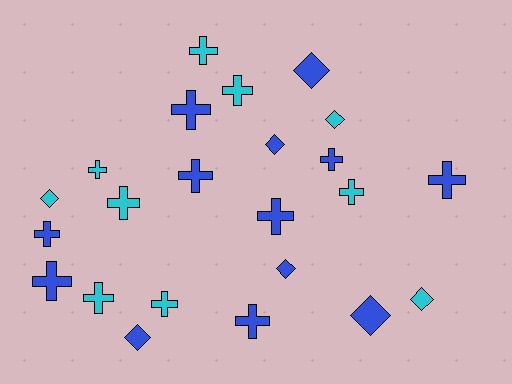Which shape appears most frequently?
Cross, with 15 objects.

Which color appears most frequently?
Blue, with 13 objects.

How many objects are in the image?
There are 23 objects.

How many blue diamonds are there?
There are 5 blue diamonds.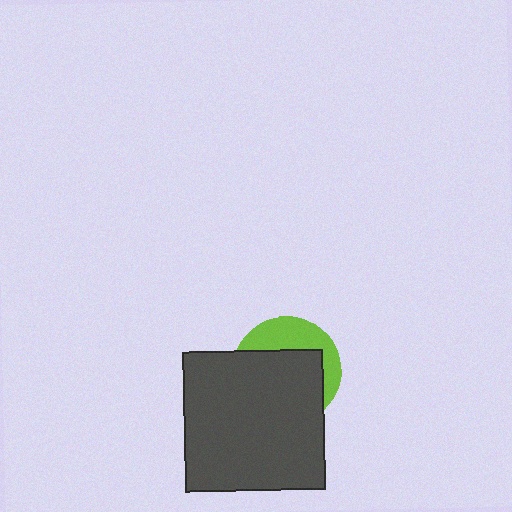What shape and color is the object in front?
The object in front is a dark gray square.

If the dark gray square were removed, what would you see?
You would see the complete lime circle.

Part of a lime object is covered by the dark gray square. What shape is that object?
It is a circle.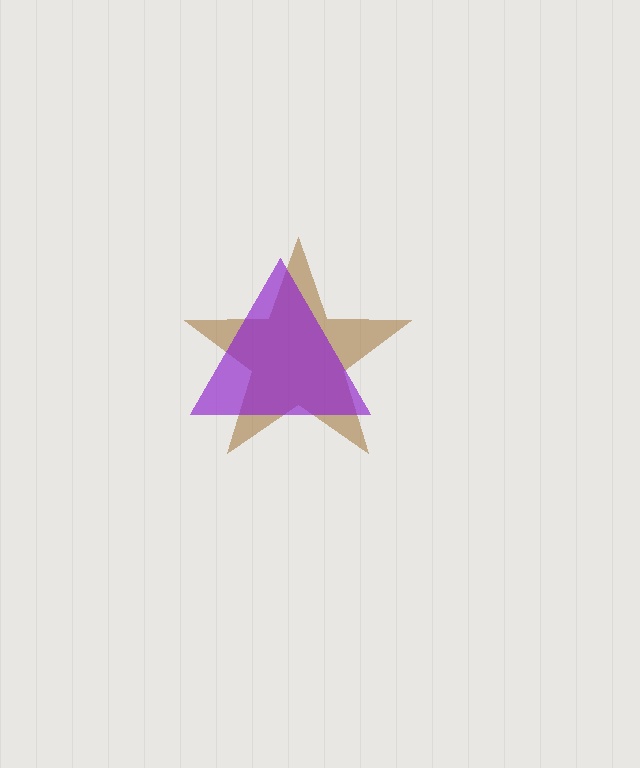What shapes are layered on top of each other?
The layered shapes are: a brown star, a purple triangle.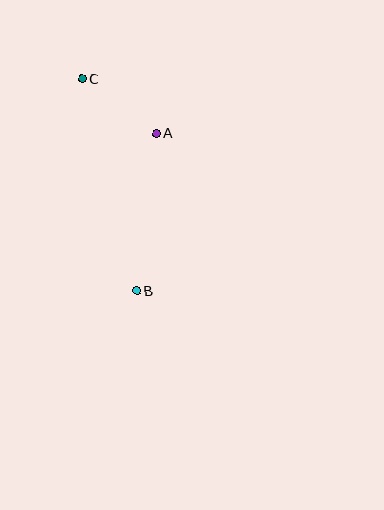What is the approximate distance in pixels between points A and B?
The distance between A and B is approximately 159 pixels.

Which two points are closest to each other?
Points A and C are closest to each other.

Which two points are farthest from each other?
Points B and C are farthest from each other.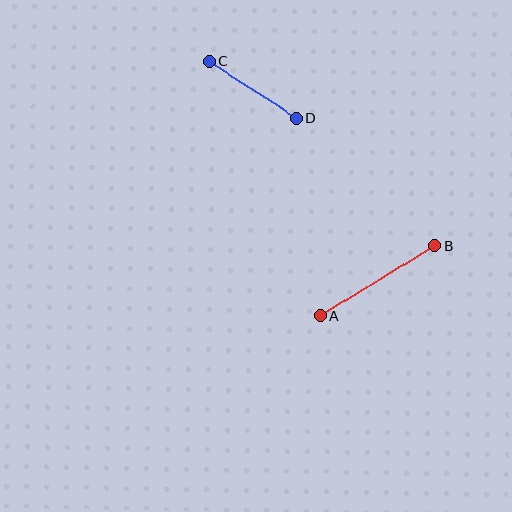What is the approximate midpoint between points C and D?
The midpoint is at approximately (253, 90) pixels.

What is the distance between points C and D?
The distance is approximately 103 pixels.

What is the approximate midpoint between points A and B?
The midpoint is at approximately (378, 281) pixels.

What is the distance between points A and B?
The distance is approximately 134 pixels.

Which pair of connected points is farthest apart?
Points A and B are farthest apart.